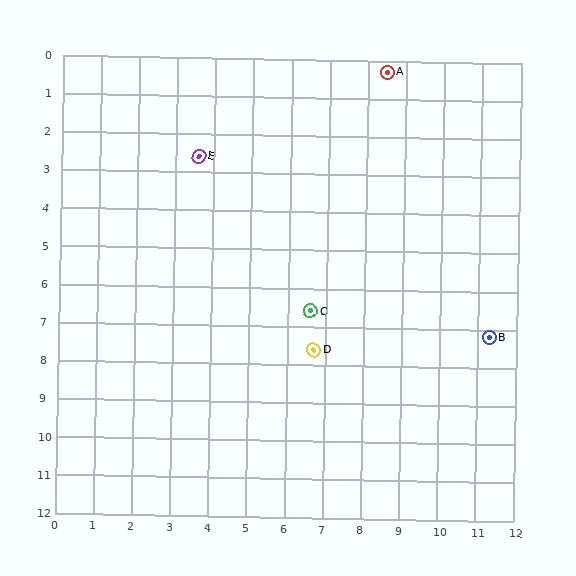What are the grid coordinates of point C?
Point C is at approximately (6.6, 6.6).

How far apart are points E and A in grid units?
Points E and A are about 5.4 grid units apart.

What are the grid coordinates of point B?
Point B is at approximately (11.3, 7.2).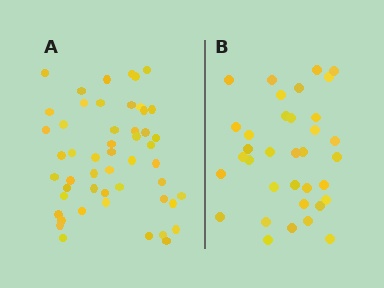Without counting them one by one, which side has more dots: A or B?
Region A (the left region) has more dots.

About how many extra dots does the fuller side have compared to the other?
Region A has approximately 15 more dots than region B.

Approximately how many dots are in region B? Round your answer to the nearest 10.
About 40 dots. (The exact count is 35, which rounds to 40.)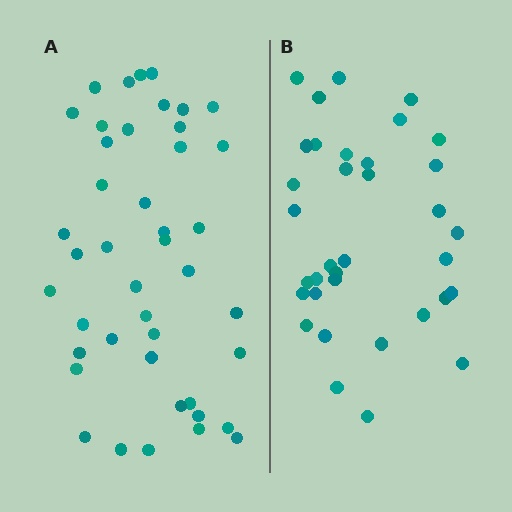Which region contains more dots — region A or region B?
Region A (the left region) has more dots.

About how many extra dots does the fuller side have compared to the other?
Region A has roughly 8 or so more dots than region B.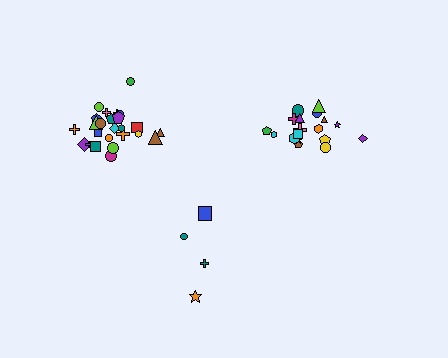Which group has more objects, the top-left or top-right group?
The top-left group.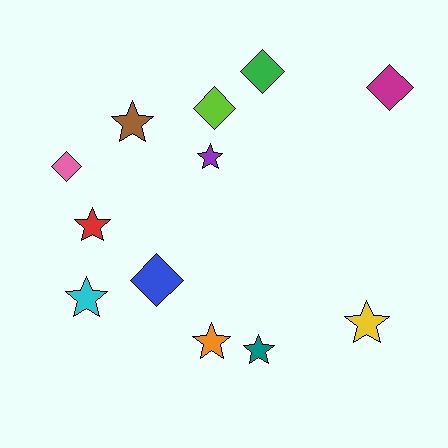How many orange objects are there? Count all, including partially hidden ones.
There is 1 orange object.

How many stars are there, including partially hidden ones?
There are 7 stars.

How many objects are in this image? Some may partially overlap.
There are 12 objects.